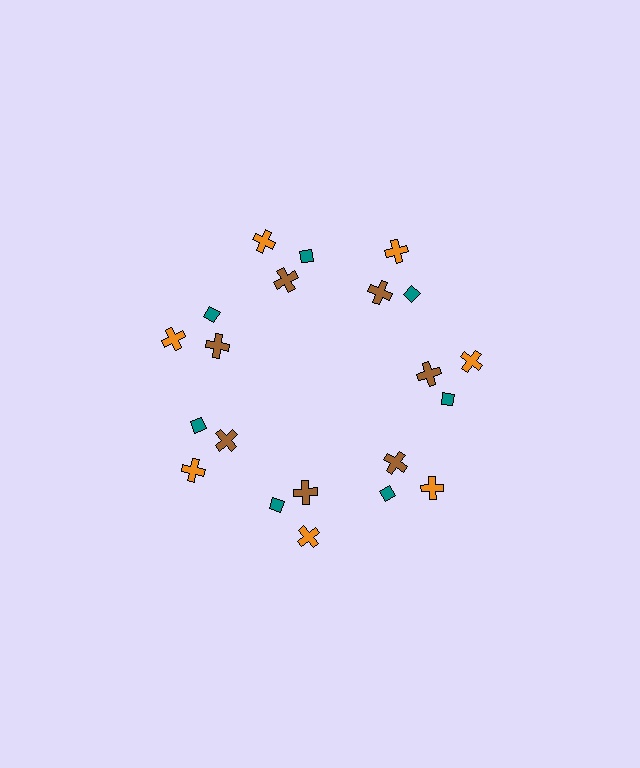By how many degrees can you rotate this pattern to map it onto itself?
The pattern maps onto itself every 51 degrees of rotation.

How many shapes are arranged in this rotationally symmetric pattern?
There are 21 shapes, arranged in 7 groups of 3.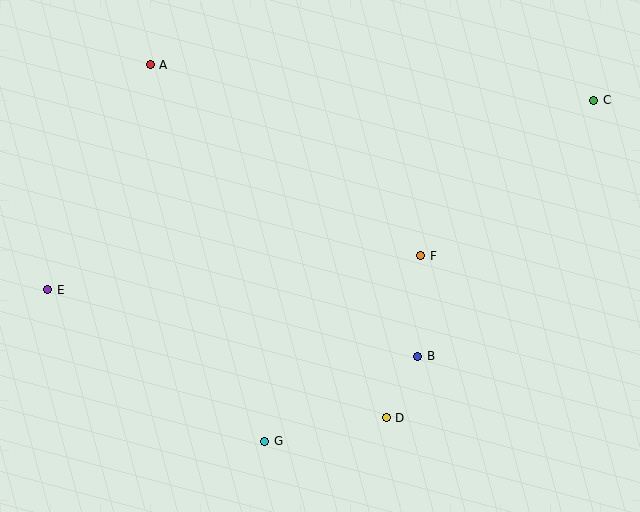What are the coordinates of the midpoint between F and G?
The midpoint between F and G is at (343, 348).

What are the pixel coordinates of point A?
Point A is at (150, 65).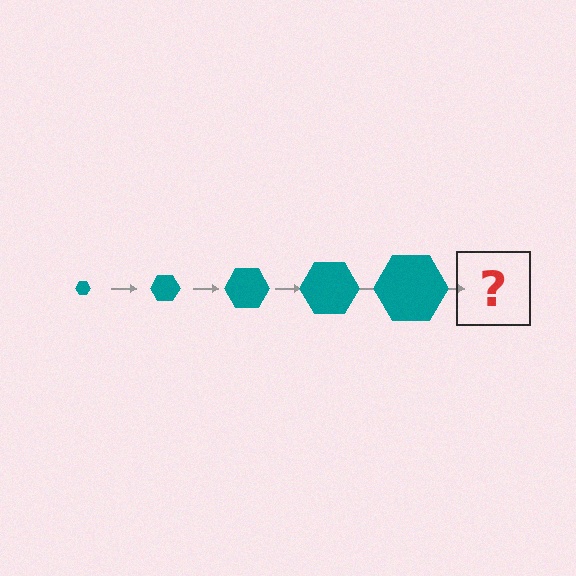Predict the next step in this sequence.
The next step is a teal hexagon, larger than the previous one.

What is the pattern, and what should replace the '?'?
The pattern is that the hexagon gets progressively larger each step. The '?' should be a teal hexagon, larger than the previous one.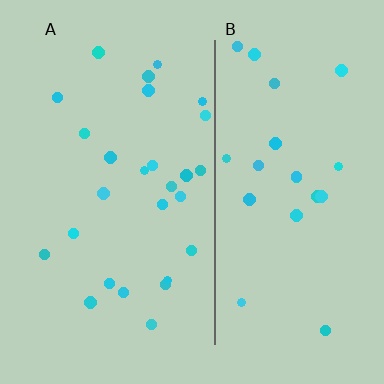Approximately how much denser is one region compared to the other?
Approximately 1.2× — region A over region B.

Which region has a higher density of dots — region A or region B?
A (the left).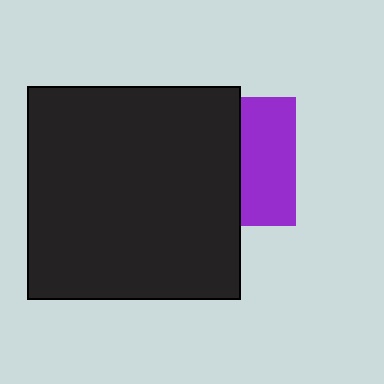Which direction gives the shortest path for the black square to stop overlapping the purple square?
Moving left gives the shortest separation.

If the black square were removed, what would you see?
You would see the complete purple square.